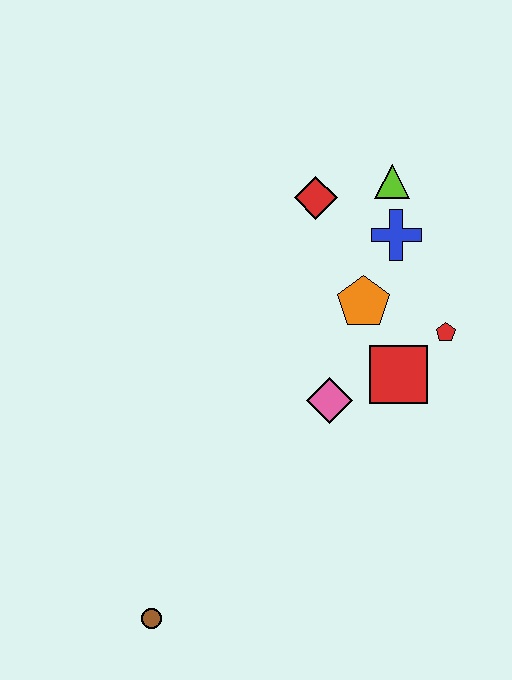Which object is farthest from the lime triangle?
The brown circle is farthest from the lime triangle.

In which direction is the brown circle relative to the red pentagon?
The brown circle is to the left of the red pentagon.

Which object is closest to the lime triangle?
The blue cross is closest to the lime triangle.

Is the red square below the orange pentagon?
Yes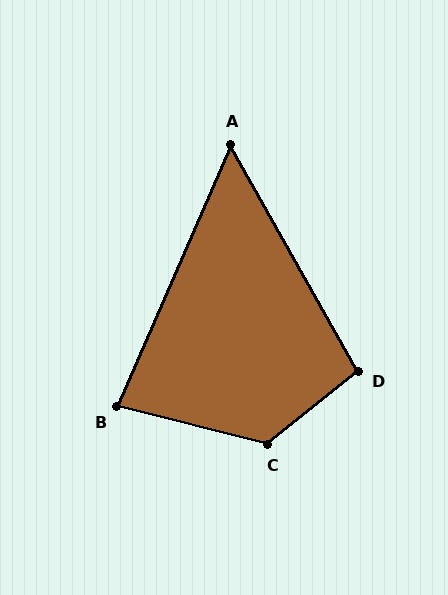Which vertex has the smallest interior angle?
A, at approximately 53 degrees.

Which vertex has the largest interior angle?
C, at approximately 127 degrees.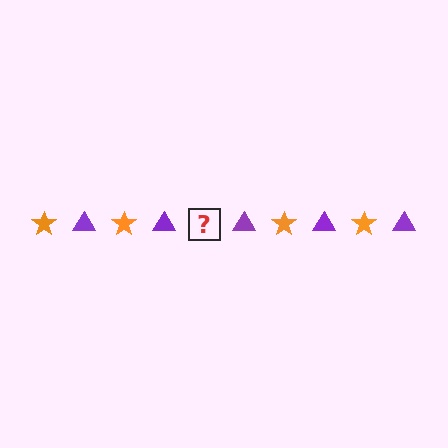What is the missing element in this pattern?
The missing element is an orange star.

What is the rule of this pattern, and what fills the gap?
The rule is that the pattern alternates between orange star and purple triangle. The gap should be filled with an orange star.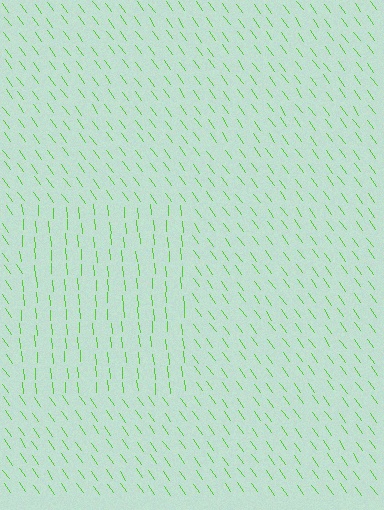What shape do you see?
I see a rectangle.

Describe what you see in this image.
The image is filled with small lime line segments. A rectangle region in the image has lines oriented differently from the surrounding lines, creating a visible texture boundary.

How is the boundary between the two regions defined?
The boundary is defined purely by a change in line orientation (approximately 31 degrees difference). All lines are the same color and thickness.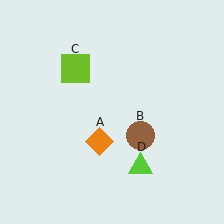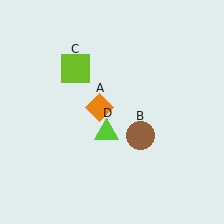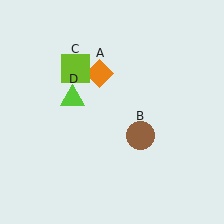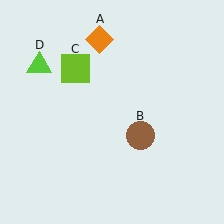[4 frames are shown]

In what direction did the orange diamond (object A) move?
The orange diamond (object A) moved up.